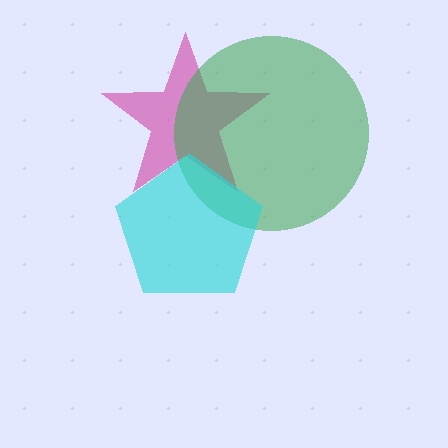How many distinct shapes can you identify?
There are 3 distinct shapes: a magenta star, a green circle, a cyan pentagon.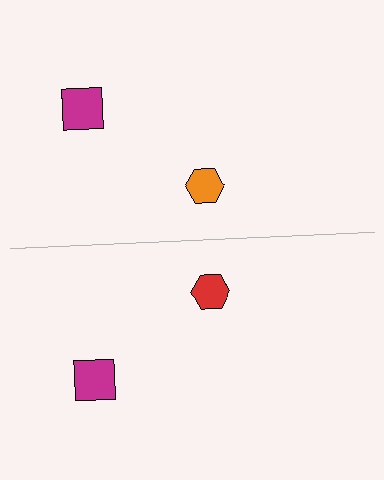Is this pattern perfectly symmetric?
No, the pattern is not perfectly symmetric. The red hexagon on the bottom side breaks the symmetry — its mirror counterpart is orange.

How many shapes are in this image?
There are 4 shapes in this image.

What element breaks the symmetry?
The red hexagon on the bottom side breaks the symmetry — its mirror counterpart is orange.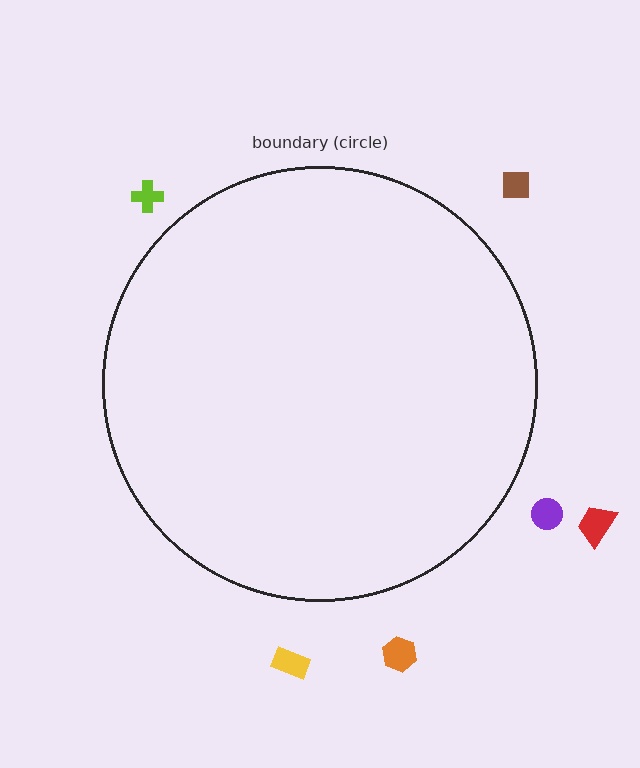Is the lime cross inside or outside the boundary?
Outside.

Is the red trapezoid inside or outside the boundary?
Outside.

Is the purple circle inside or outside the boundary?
Outside.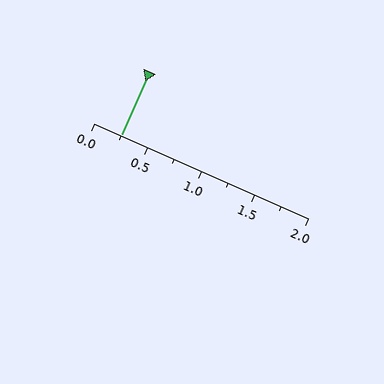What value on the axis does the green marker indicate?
The marker indicates approximately 0.25.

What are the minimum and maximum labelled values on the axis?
The axis runs from 0.0 to 2.0.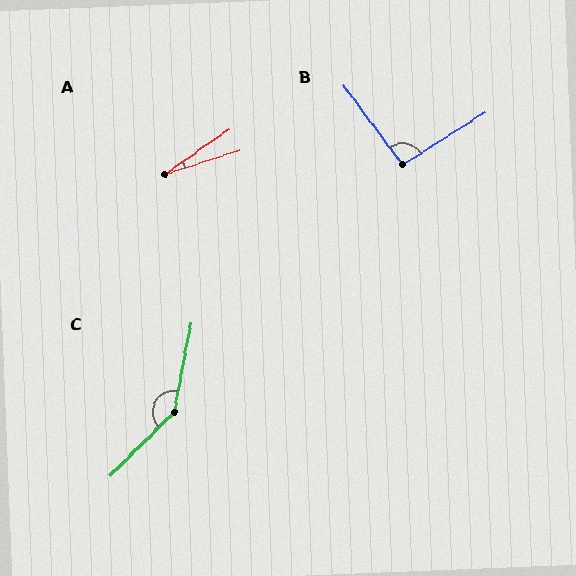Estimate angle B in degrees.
Approximately 94 degrees.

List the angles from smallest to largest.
A (17°), B (94°), C (146°).